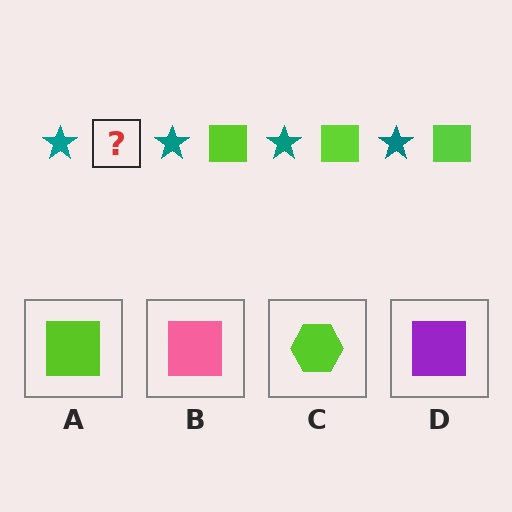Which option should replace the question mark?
Option A.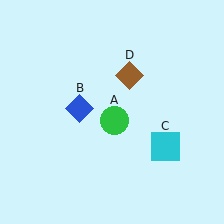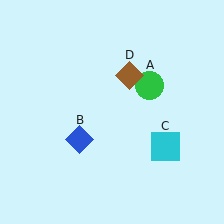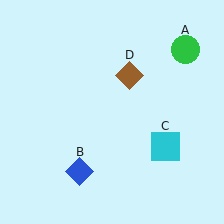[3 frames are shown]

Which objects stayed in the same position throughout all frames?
Cyan square (object C) and brown diamond (object D) remained stationary.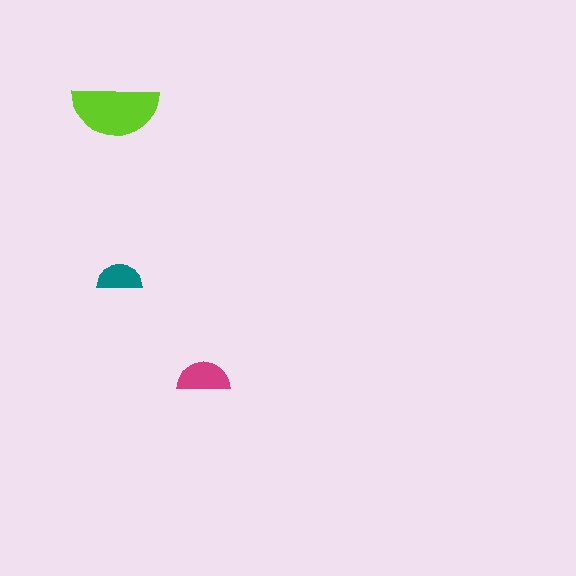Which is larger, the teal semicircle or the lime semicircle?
The lime one.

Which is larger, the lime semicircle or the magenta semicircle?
The lime one.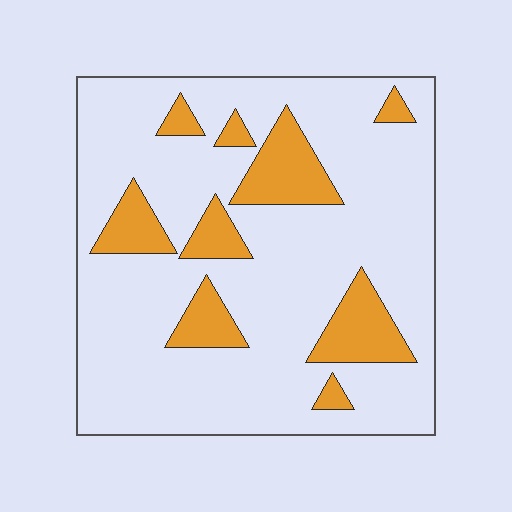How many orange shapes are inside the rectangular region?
9.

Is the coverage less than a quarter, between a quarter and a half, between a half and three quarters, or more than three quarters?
Less than a quarter.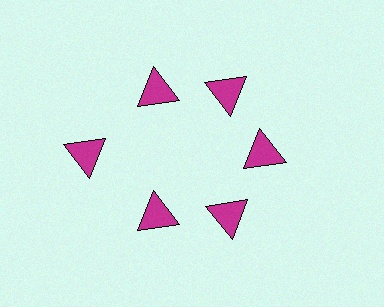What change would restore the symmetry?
The symmetry would be restored by moving it inward, back onto the ring so that all 6 triangles sit at equal angles and equal distance from the center.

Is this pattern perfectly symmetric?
No. The 6 magenta triangles are arranged in a ring, but one element near the 9 o'clock position is pushed outward from the center, breaking the 6-fold rotational symmetry.